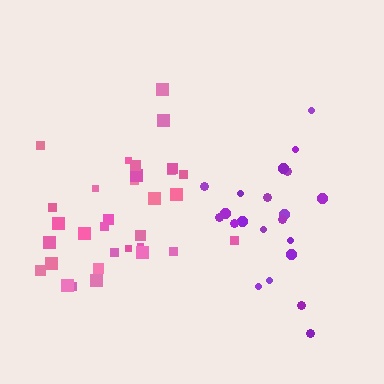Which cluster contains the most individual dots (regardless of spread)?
Pink (32).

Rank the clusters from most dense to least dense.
pink, purple.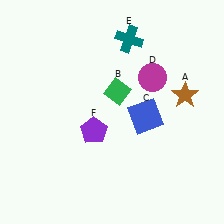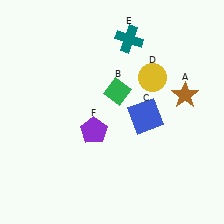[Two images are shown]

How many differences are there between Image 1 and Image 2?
There is 1 difference between the two images.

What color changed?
The circle (D) changed from magenta in Image 1 to yellow in Image 2.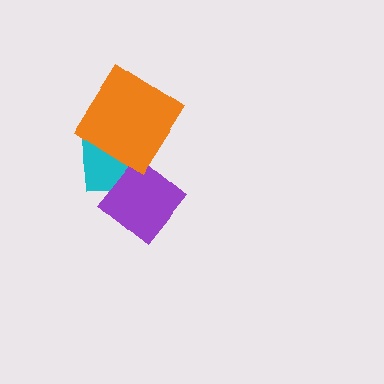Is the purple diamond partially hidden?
No, no other shape covers it.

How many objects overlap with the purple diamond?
1 object overlaps with the purple diamond.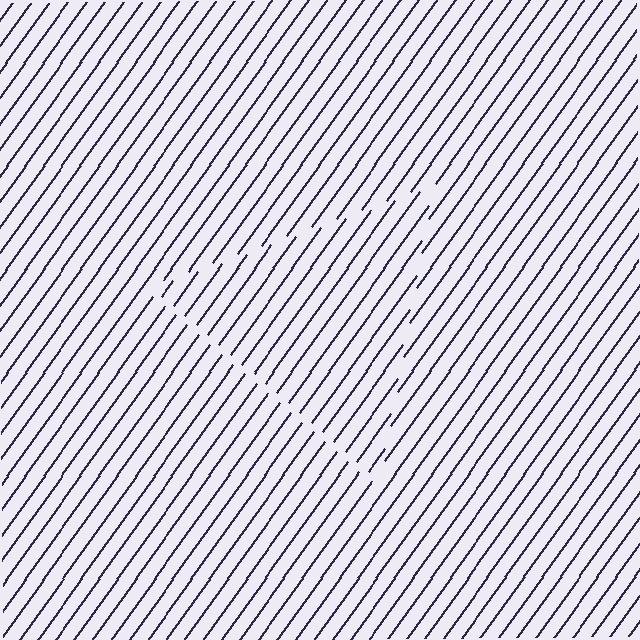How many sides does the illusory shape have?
3 sides — the line-ends trace a triangle.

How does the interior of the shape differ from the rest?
The interior of the shape contains the same grating, shifted by half a period — the contour is defined by the phase discontinuity where line-ends from the inner and outer gratings abut.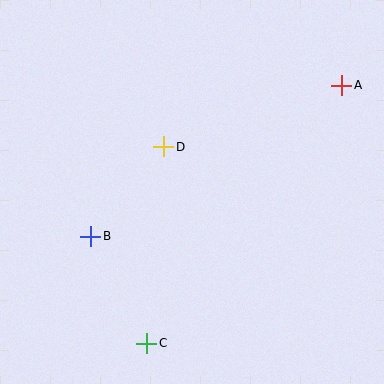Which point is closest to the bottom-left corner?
Point C is closest to the bottom-left corner.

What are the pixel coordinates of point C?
Point C is at (147, 343).